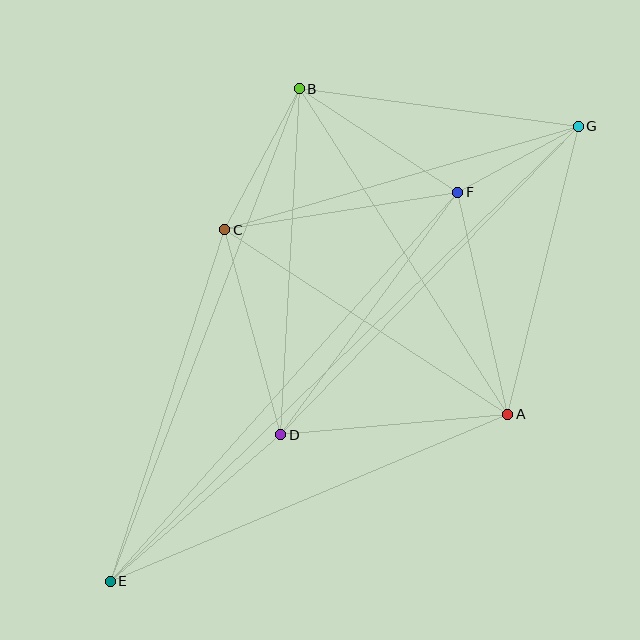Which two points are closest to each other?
Points F and G are closest to each other.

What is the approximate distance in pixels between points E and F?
The distance between E and F is approximately 522 pixels.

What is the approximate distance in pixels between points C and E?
The distance between C and E is approximately 370 pixels.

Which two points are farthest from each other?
Points E and G are farthest from each other.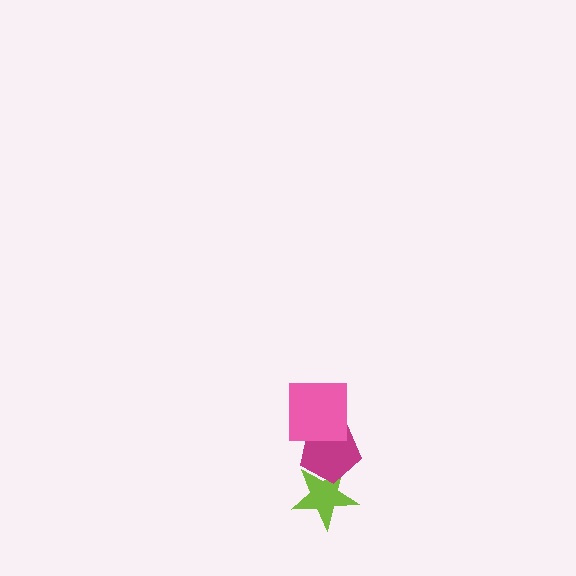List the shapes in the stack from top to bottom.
From top to bottom: the pink square, the magenta pentagon, the lime star.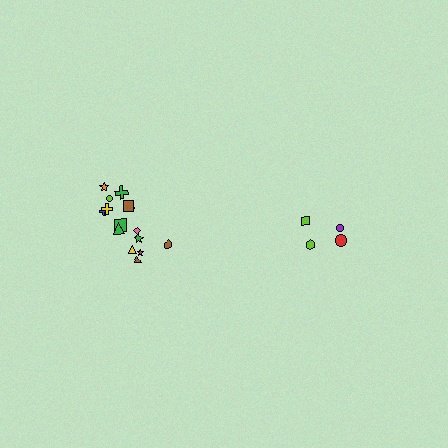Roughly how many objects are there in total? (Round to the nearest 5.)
Roughly 20 objects in total.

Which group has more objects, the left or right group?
The left group.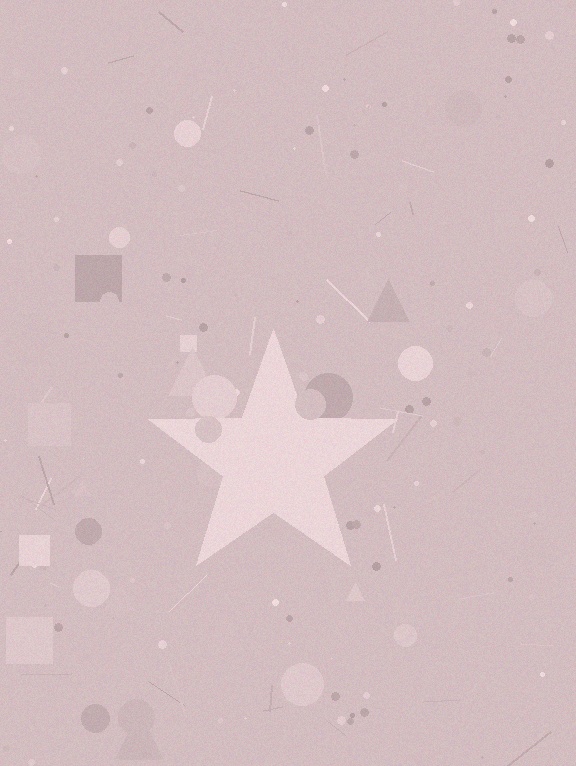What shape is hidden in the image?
A star is hidden in the image.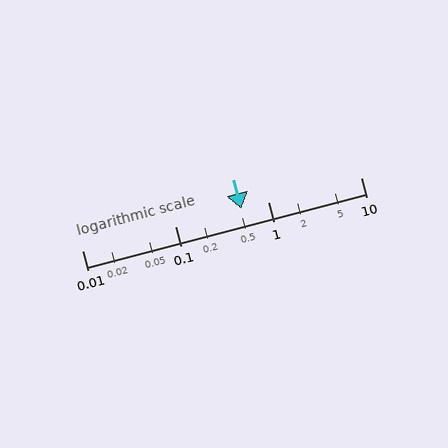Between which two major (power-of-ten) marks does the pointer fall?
The pointer is between 0.1 and 1.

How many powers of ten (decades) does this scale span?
The scale spans 3 decades, from 0.01 to 10.